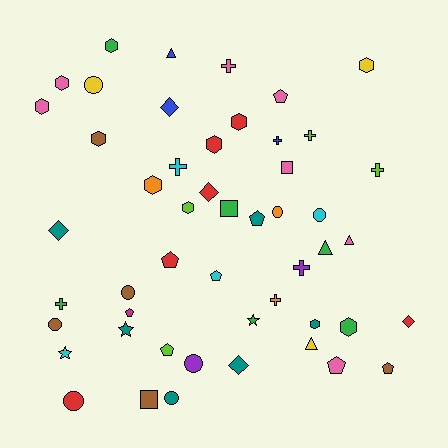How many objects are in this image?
There are 50 objects.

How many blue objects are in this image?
There are 3 blue objects.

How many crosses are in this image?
There are 8 crosses.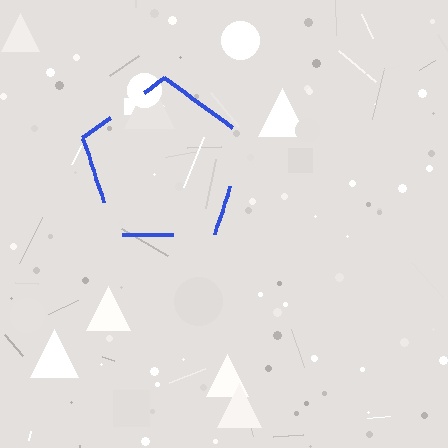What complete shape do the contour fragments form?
The contour fragments form a pentagon.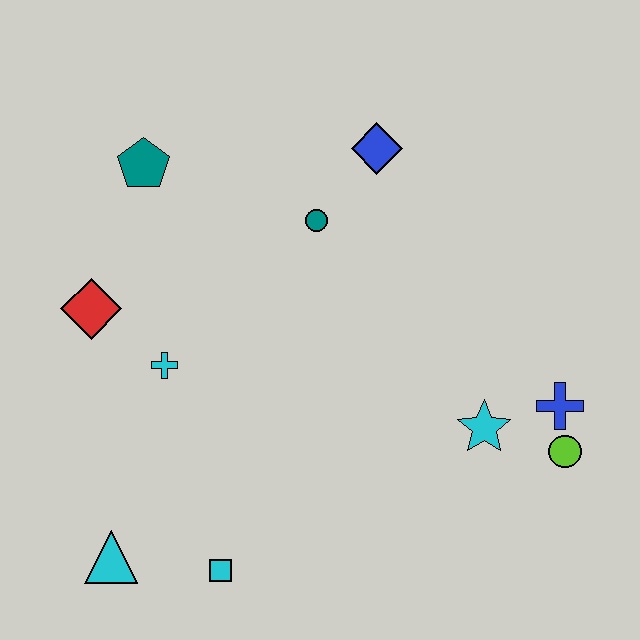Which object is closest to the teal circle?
The blue diamond is closest to the teal circle.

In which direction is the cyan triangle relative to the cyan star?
The cyan triangle is to the left of the cyan star.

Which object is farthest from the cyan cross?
The lime circle is farthest from the cyan cross.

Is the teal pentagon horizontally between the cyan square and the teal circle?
No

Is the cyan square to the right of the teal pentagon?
Yes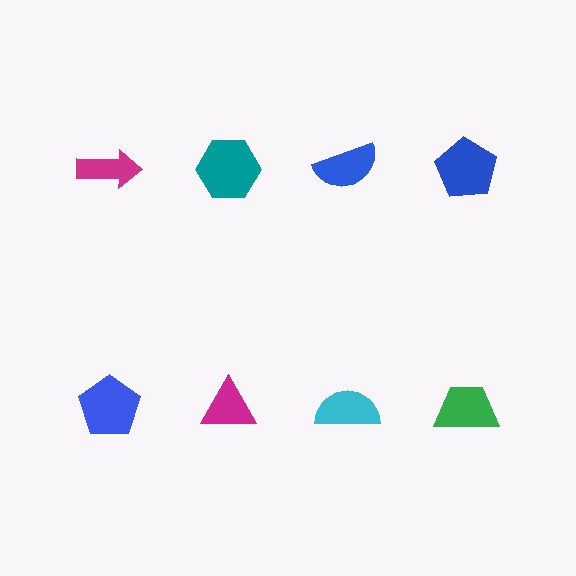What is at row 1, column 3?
A blue semicircle.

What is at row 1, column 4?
A blue pentagon.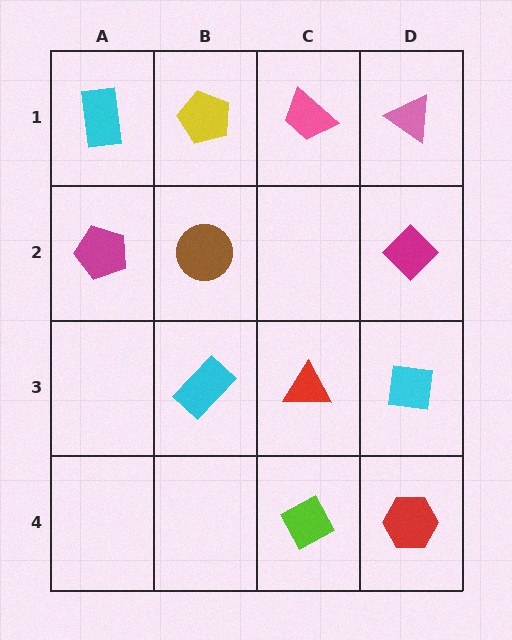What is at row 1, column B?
A yellow pentagon.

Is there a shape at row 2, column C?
No, that cell is empty.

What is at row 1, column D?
A pink triangle.